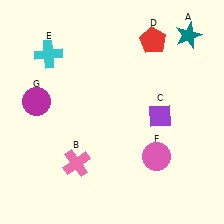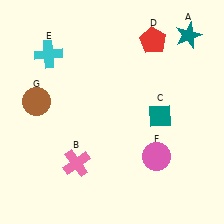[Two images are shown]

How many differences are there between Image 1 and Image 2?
There are 2 differences between the two images.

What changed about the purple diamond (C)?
In Image 1, C is purple. In Image 2, it changed to teal.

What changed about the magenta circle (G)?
In Image 1, G is magenta. In Image 2, it changed to brown.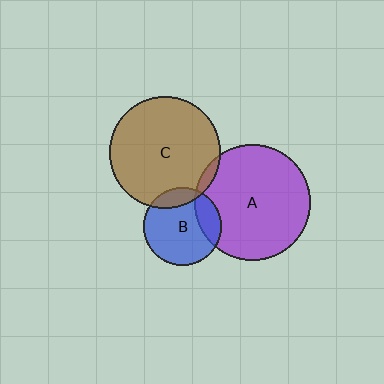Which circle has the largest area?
Circle A (purple).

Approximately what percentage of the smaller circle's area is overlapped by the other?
Approximately 20%.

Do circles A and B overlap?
Yes.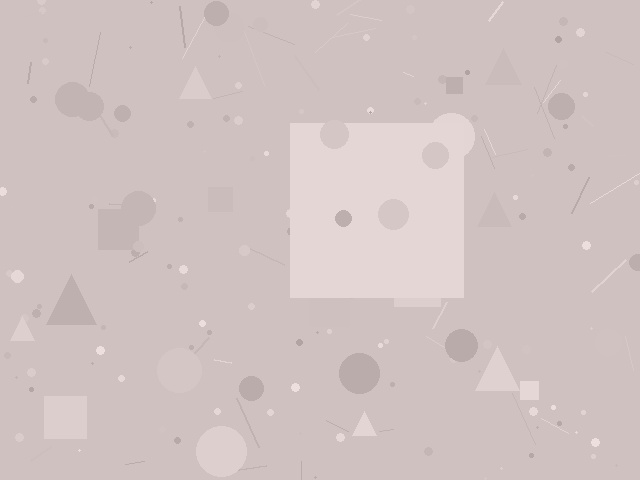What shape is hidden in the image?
A square is hidden in the image.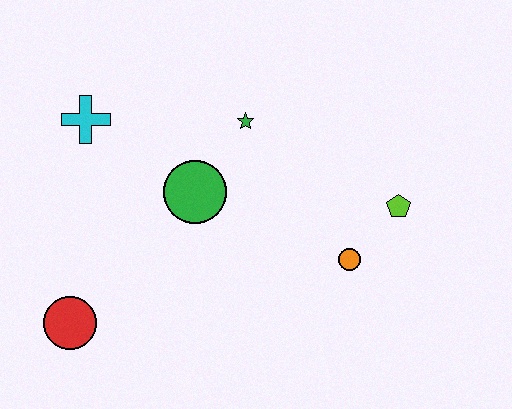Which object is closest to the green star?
The green circle is closest to the green star.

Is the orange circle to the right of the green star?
Yes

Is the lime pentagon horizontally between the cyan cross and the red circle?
No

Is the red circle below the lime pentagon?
Yes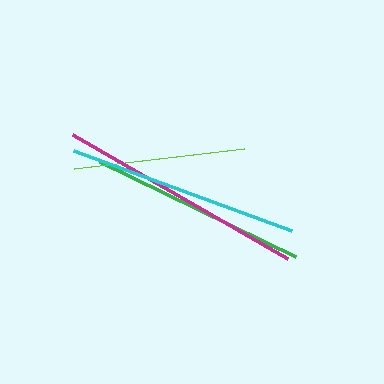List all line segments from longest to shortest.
From longest to shortest: magenta, cyan, green, lime.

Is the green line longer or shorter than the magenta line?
The magenta line is longer than the green line.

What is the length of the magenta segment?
The magenta segment is approximately 248 pixels long.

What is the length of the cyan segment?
The cyan segment is approximately 232 pixels long.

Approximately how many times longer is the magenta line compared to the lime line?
The magenta line is approximately 1.4 times the length of the lime line.